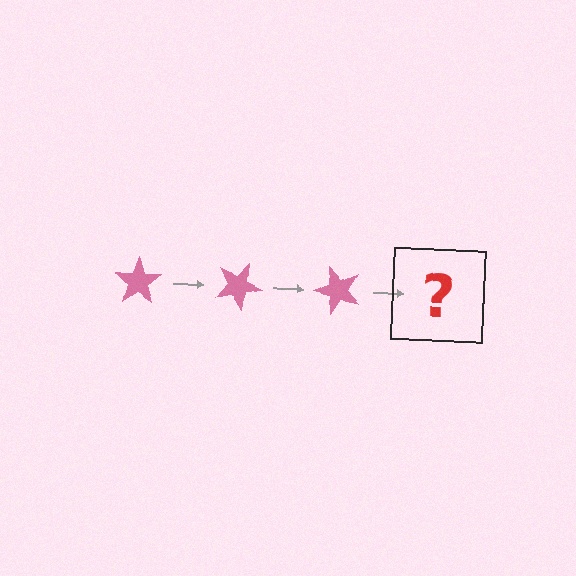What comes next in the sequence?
The next element should be a pink star rotated 75 degrees.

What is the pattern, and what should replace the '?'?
The pattern is that the star rotates 25 degrees each step. The '?' should be a pink star rotated 75 degrees.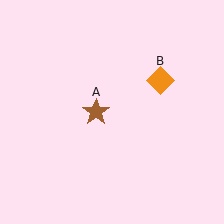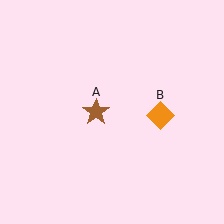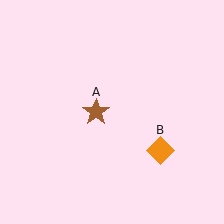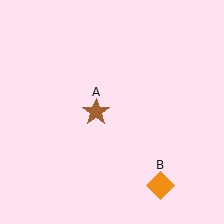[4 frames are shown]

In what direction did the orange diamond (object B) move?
The orange diamond (object B) moved down.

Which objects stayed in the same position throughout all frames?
Brown star (object A) remained stationary.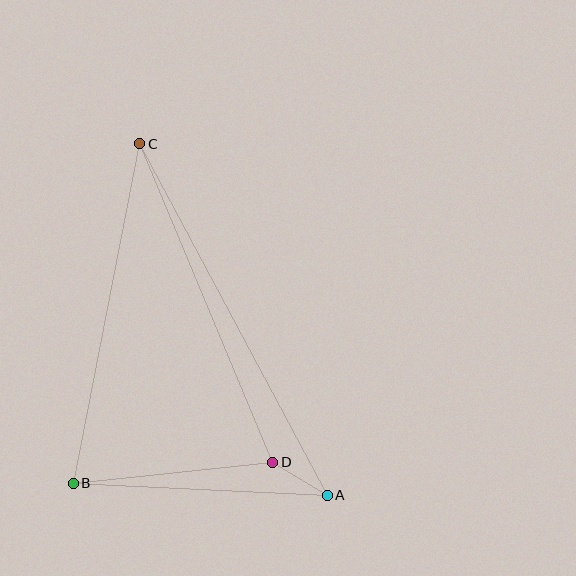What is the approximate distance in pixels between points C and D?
The distance between C and D is approximately 345 pixels.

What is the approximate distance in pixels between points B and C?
The distance between B and C is approximately 346 pixels.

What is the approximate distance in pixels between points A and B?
The distance between A and B is approximately 254 pixels.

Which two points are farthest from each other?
Points A and C are farthest from each other.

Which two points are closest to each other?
Points A and D are closest to each other.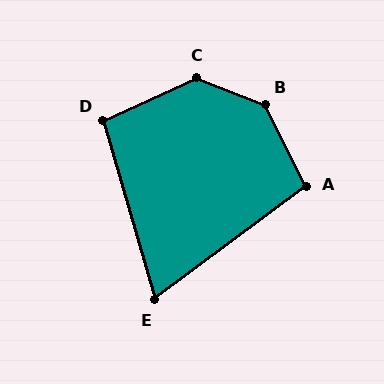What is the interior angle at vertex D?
Approximately 99 degrees (obtuse).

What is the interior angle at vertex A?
Approximately 100 degrees (obtuse).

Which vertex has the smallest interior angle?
E, at approximately 69 degrees.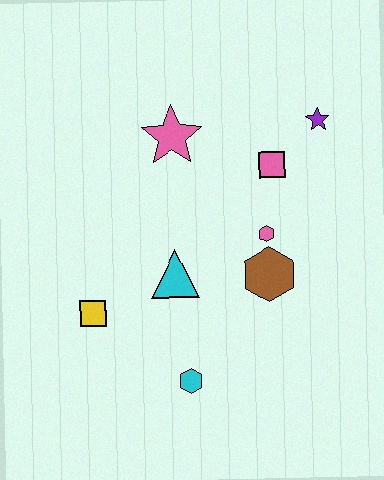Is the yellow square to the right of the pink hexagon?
No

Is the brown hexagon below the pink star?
Yes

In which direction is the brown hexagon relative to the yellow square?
The brown hexagon is to the right of the yellow square.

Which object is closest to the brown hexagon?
The pink hexagon is closest to the brown hexagon.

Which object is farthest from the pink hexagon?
The yellow square is farthest from the pink hexagon.